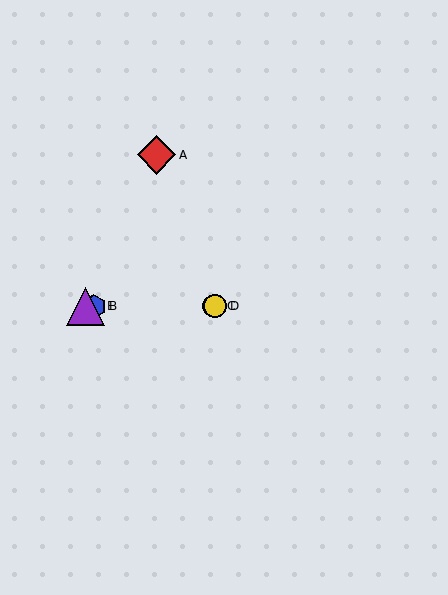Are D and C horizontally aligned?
Yes, both are at y≈306.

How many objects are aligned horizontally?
4 objects (B, C, D, E) are aligned horizontally.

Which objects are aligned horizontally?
Objects B, C, D, E are aligned horizontally.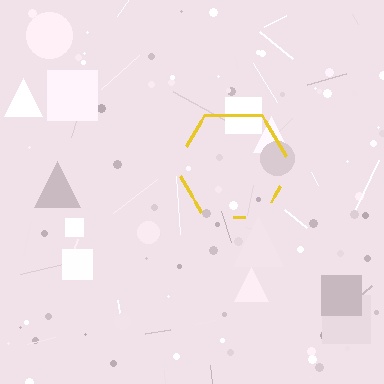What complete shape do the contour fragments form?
The contour fragments form a hexagon.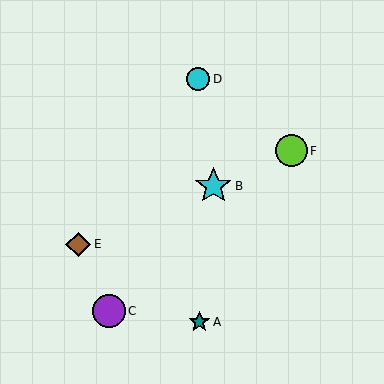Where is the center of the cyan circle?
The center of the cyan circle is at (198, 79).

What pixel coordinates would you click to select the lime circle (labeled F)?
Click at (291, 151) to select the lime circle F.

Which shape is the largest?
The cyan star (labeled B) is the largest.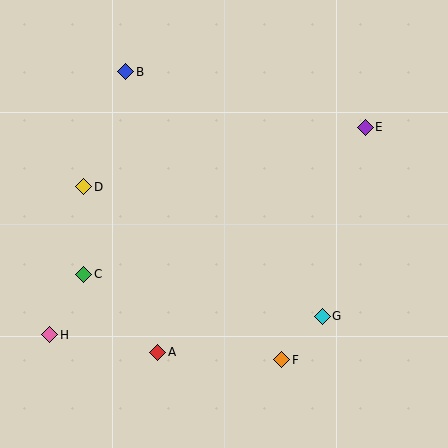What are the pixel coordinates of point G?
Point G is at (322, 316).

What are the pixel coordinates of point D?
Point D is at (84, 187).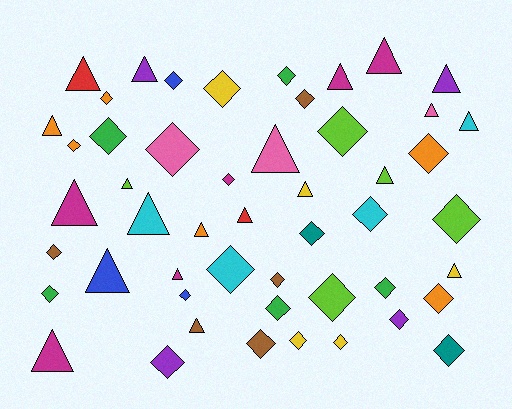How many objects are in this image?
There are 50 objects.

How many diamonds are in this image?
There are 29 diamonds.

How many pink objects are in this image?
There are 3 pink objects.